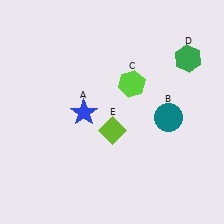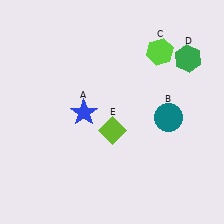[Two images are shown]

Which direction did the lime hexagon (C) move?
The lime hexagon (C) moved up.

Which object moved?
The lime hexagon (C) moved up.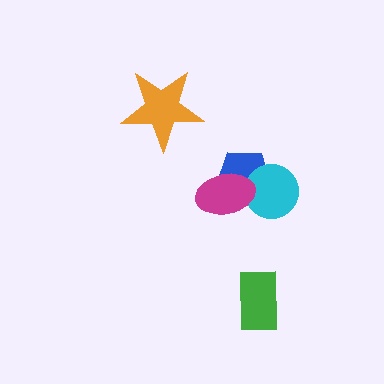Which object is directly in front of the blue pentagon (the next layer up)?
The cyan circle is directly in front of the blue pentagon.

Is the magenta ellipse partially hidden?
No, no other shape covers it.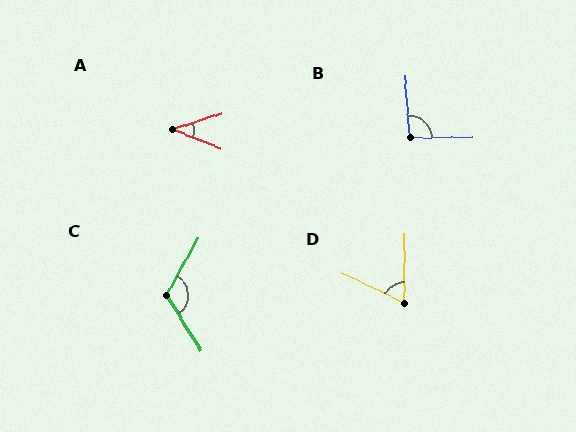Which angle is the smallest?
A, at approximately 39 degrees.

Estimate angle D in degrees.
Approximately 65 degrees.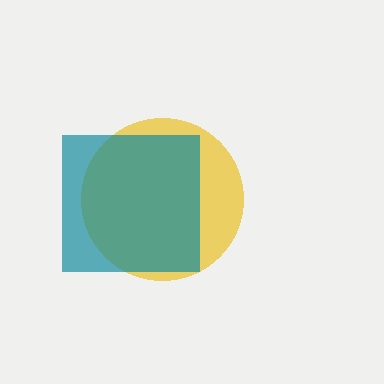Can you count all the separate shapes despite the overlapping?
Yes, there are 2 separate shapes.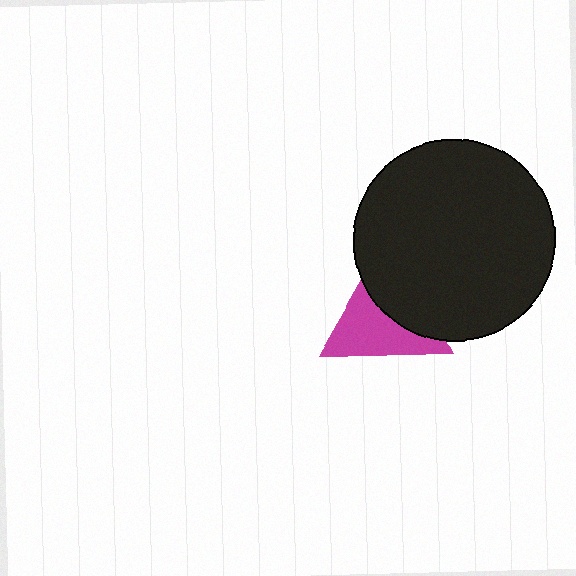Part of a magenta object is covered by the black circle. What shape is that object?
It is a triangle.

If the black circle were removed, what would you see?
You would see the complete magenta triangle.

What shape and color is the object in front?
The object in front is a black circle.